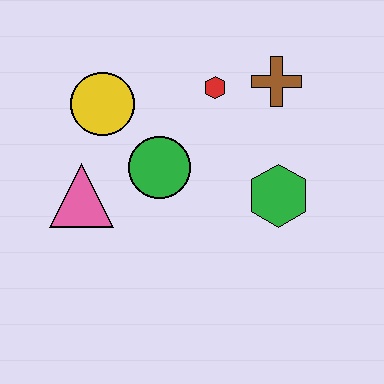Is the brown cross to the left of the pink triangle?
No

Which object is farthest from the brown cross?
The pink triangle is farthest from the brown cross.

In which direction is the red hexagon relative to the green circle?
The red hexagon is above the green circle.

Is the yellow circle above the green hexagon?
Yes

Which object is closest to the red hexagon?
The brown cross is closest to the red hexagon.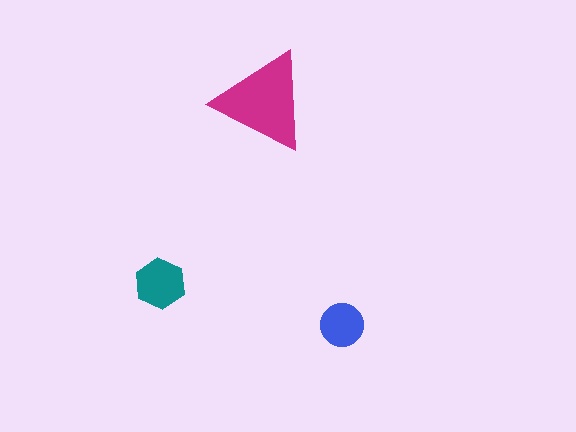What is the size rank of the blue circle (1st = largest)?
3rd.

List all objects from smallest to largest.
The blue circle, the teal hexagon, the magenta triangle.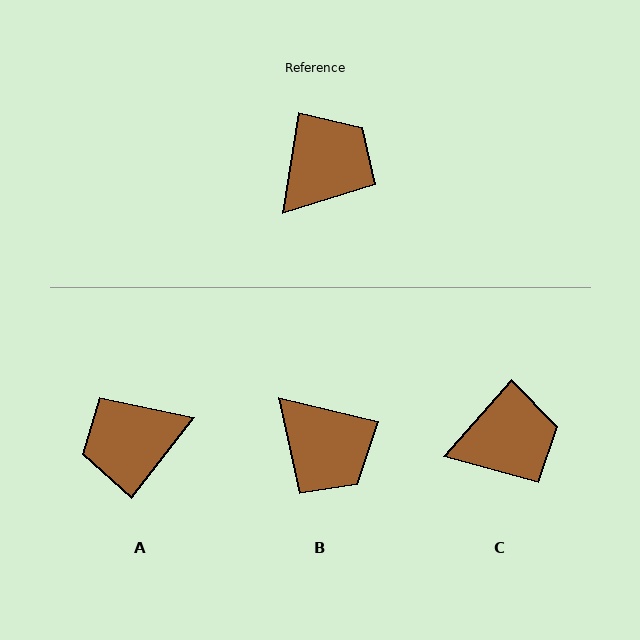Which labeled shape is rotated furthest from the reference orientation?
A, about 151 degrees away.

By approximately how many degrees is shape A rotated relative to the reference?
Approximately 151 degrees counter-clockwise.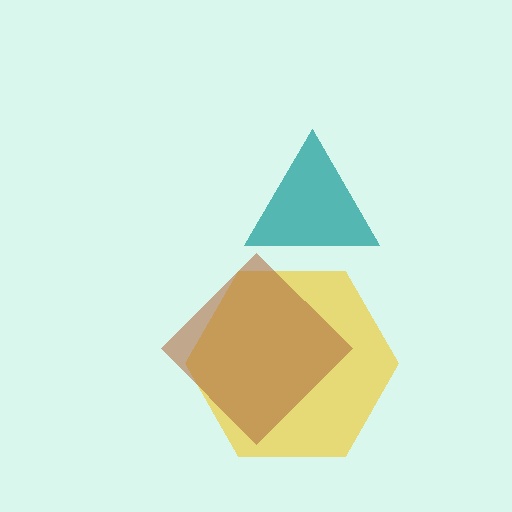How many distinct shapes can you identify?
There are 3 distinct shapes: a teal triangle, a yellow hexagon, a brown diamond.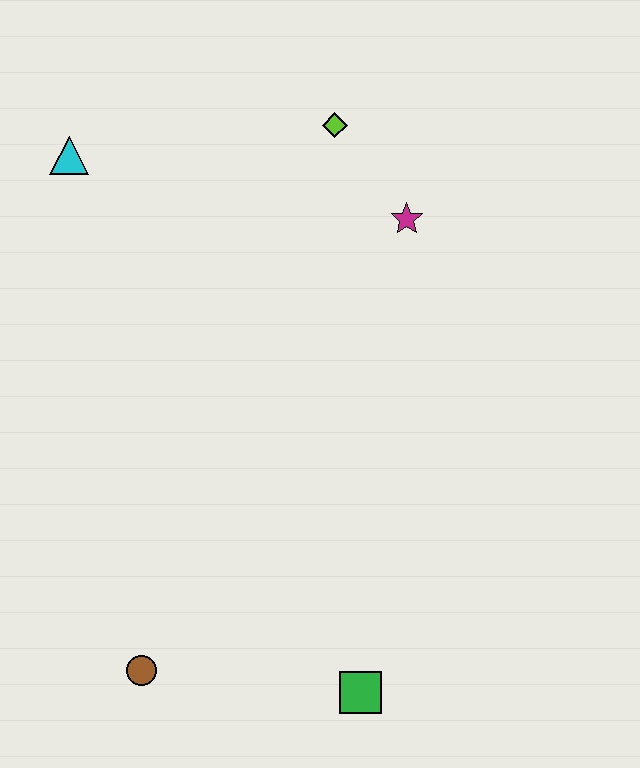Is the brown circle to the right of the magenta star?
No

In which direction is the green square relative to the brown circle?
The green square is to the right of the brown circle.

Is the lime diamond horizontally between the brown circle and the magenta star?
Yes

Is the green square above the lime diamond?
No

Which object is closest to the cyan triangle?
The lime diamond is closest to the cyan triangle.